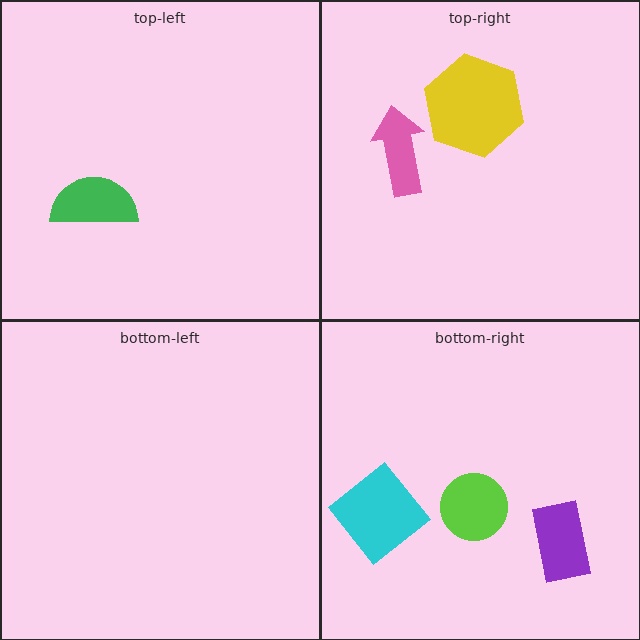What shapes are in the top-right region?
The yellow hexagon, the pink arrow.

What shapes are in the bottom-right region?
The cyan diamond, the lime circle, the purple rectangle.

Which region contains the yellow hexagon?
The top-right region.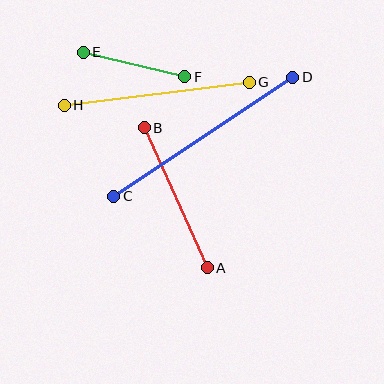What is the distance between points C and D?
The distance is approximately 215 pixels.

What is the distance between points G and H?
The distance is approximately 187 pixels.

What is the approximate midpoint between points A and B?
The midpoint is at approximately (176, 198) pixels.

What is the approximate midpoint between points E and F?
The midpoint is at approximately (134, 64) pixels.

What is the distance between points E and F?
The distance is approximately 104 pixels.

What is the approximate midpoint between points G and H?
The midpoint is at approximately (157, 94) pixels.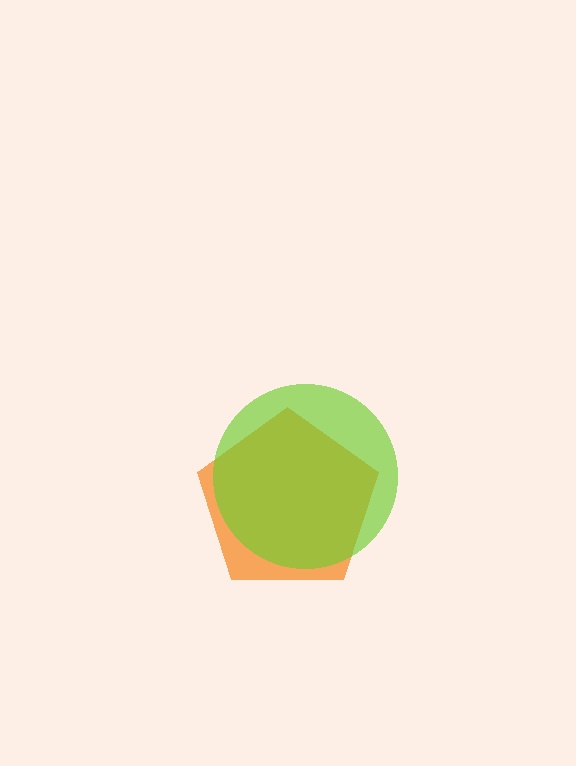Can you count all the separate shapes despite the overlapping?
Yes, there are 2 separate shapes.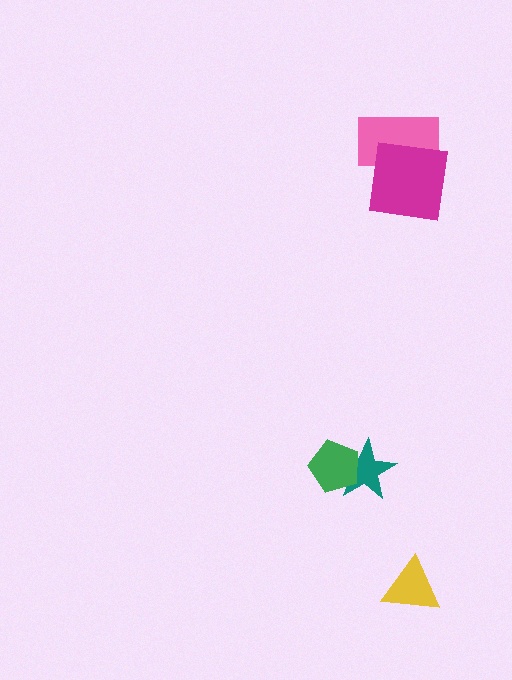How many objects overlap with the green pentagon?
1 object overlaps with the green pentagon.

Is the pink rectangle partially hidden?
Yes, it is partially covered by another shape.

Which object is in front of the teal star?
The green pentagon is in front of the teal star.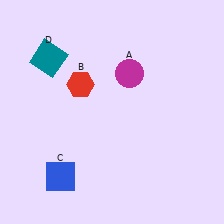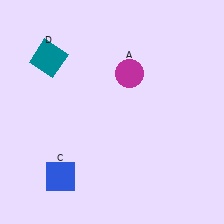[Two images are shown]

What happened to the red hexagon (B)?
The red hexagon (B) was removed in Image 2. It was in the top-left area of Image 1.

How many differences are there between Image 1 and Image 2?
There is 1 difference between the two images.